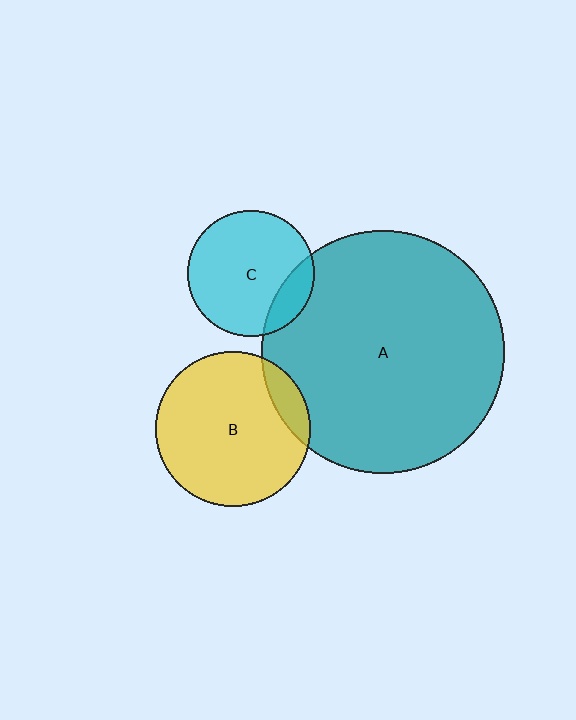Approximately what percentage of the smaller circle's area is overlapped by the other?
Approximately 10%.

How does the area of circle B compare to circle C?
Approximately 1.5 times.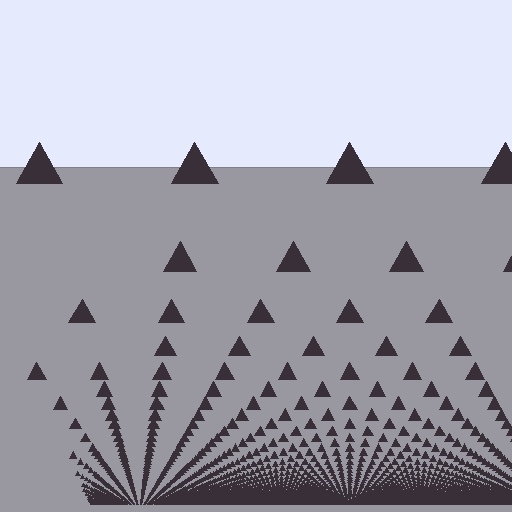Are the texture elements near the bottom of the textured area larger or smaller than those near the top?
Smaller. The gradient is inverted — elements near the bottom are smaller and denser.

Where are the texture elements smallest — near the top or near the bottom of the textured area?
Near the bottom.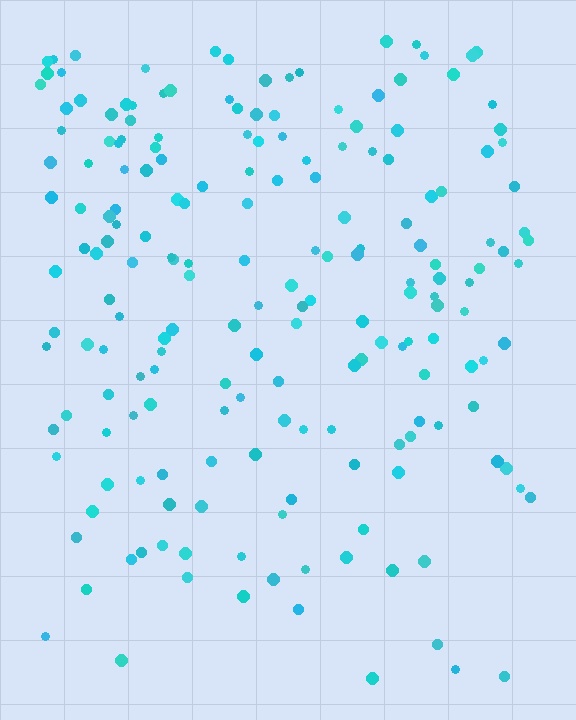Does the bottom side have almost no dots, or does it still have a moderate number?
Still a moderate number, just noticeably fewer than the top.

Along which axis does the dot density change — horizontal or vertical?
Vertical.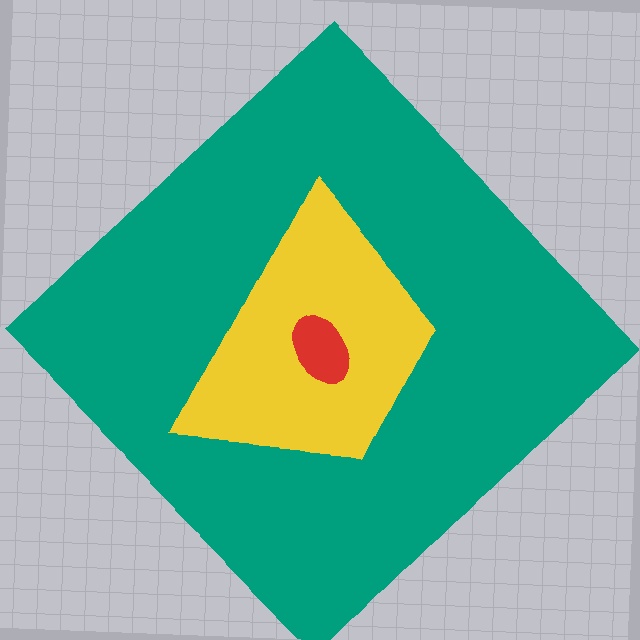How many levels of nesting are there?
3.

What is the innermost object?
The red ellipse.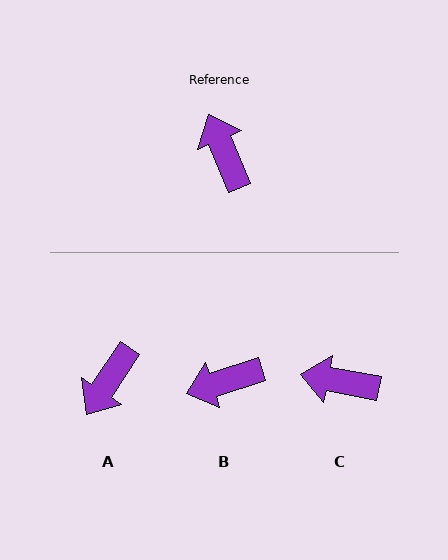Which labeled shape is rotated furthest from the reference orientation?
A, about 124 degrees away.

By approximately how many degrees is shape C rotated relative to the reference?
Approximately 57 degrees counter-clockwise.